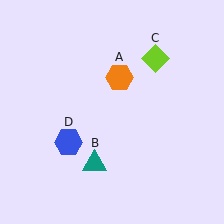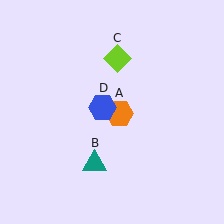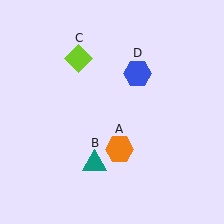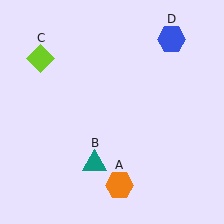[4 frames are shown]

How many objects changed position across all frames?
3 objects changed position: orange hexagon (object A), lime diamond (object C), blue hexagon (object D).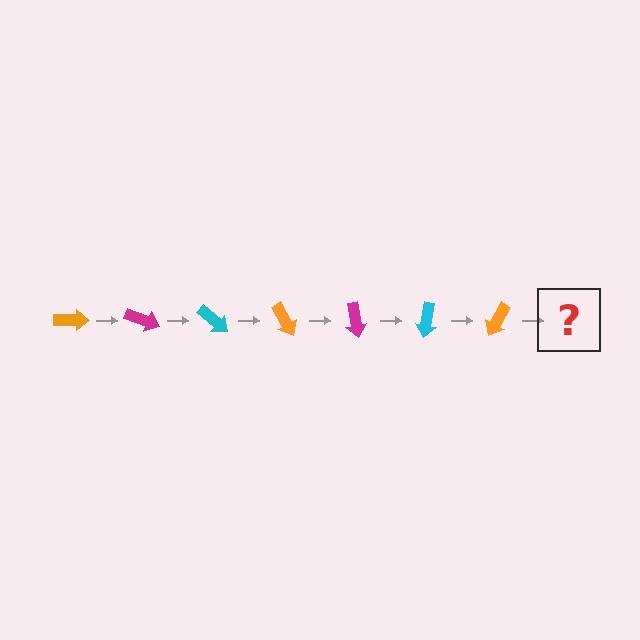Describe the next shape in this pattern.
It should be a magenta arrow, rotated 140 degrees from the start.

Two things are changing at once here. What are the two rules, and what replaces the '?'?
The two rules are that it rotates 20 degrees each step and the color cycles through orange, magenta, and cyan. The '?' should be a magenta arrow, rotated 140 degrees from the start.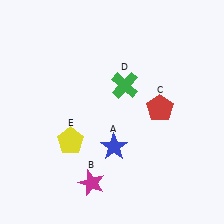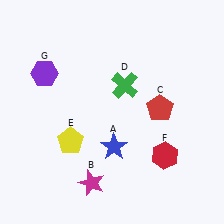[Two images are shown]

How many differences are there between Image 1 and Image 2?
There are 2 differences between the two images.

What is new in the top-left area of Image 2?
A purple hexagon (G) was added in the top-left area of Image 2.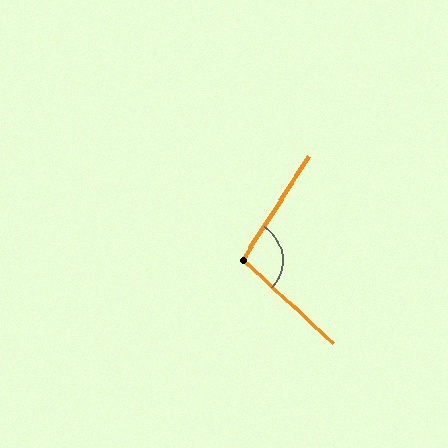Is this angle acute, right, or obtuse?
It is obtuse.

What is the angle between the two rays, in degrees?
Approximately 100 degrees.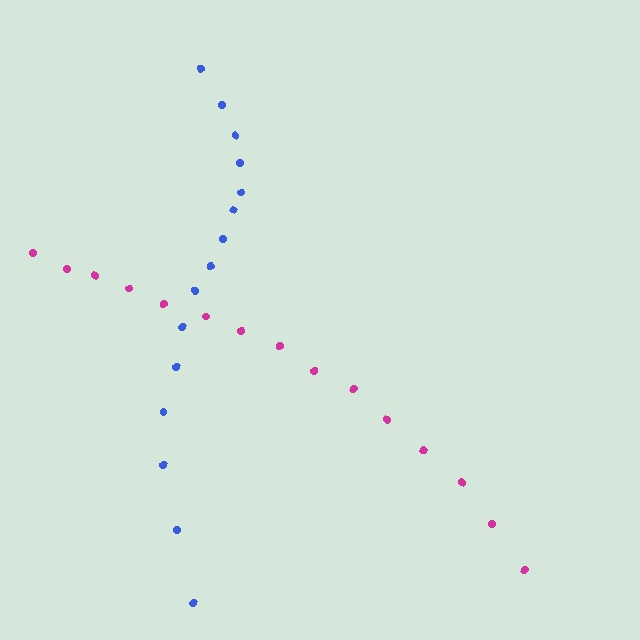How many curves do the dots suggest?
There are 2 distinct paths.